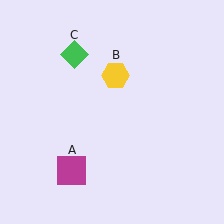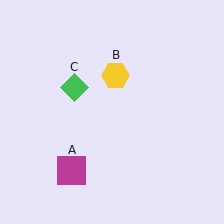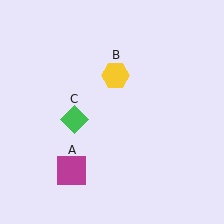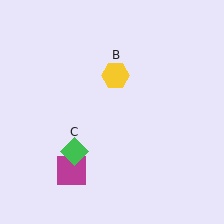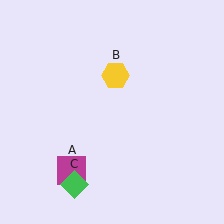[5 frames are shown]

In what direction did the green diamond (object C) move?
The green diamond (object C) moved down.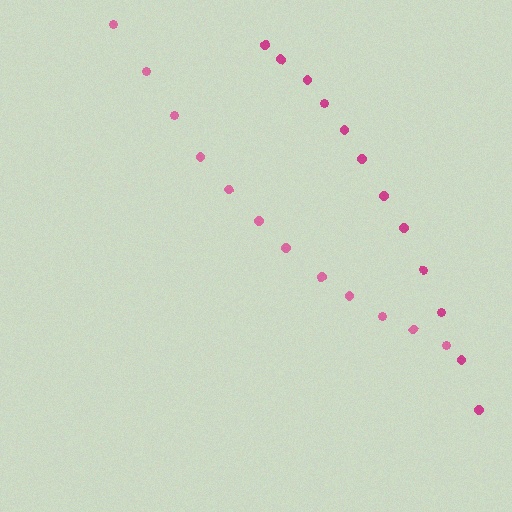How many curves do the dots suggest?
There are 2 distinct paths.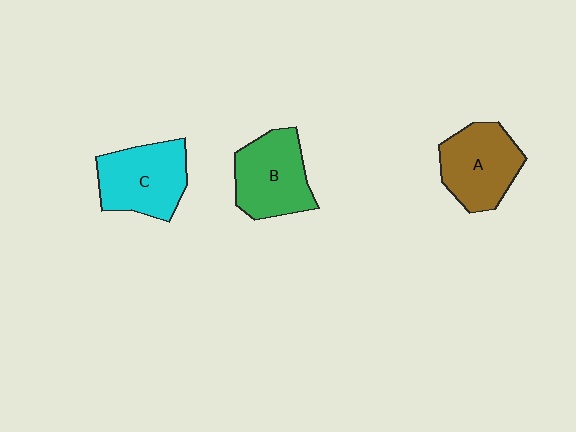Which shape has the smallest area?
Shape A (brown).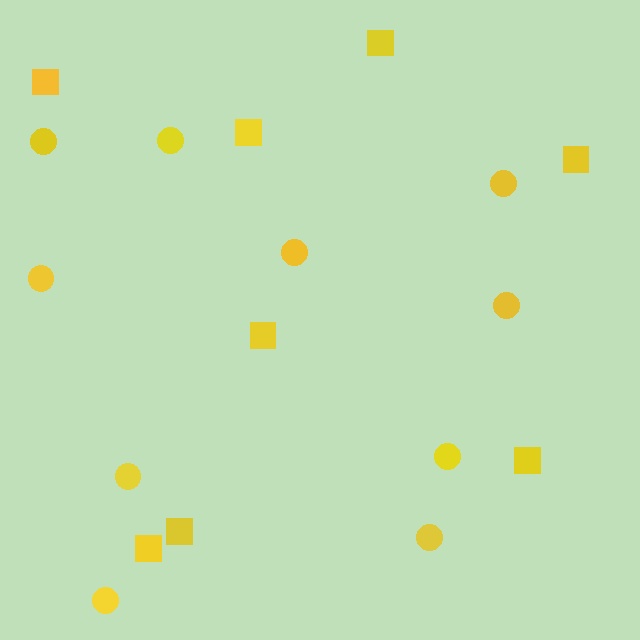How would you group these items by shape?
There are 2 groups: one group of squares (8) and one group of circles (10).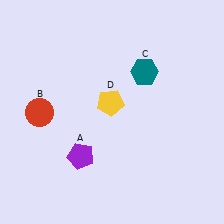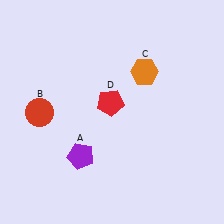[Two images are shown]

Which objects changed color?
C changed from teal to orange. D changed from yellow to red.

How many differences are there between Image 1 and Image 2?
There are 2 differences between the two images.